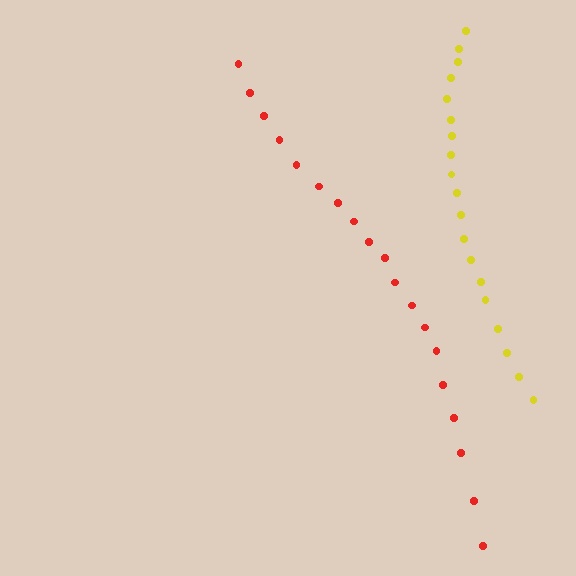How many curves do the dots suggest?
There are 2 distinct paths.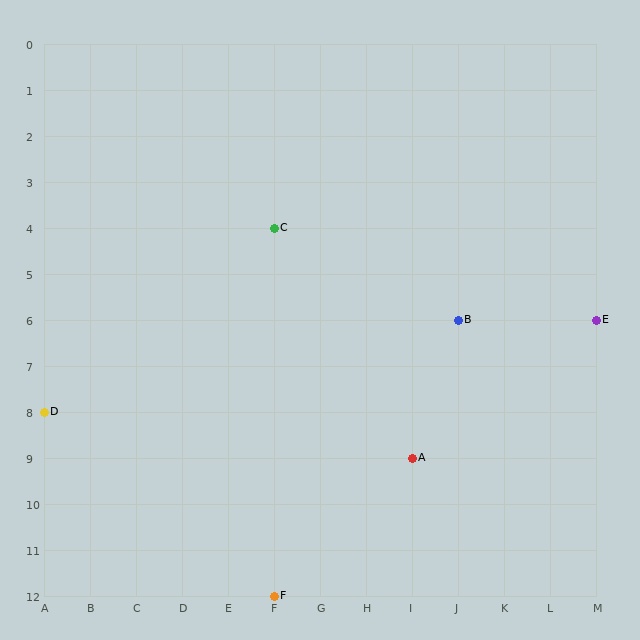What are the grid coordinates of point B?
Point B is at grid coordinates (J, 6).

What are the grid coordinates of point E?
Point E is at grid coordinates (M, 6).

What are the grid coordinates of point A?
Point A is at grid coordinates (I, 9).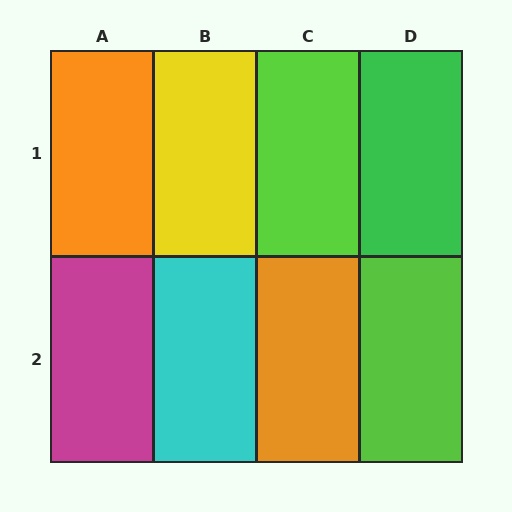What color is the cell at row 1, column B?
Yellow.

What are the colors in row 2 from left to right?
Magenta, cyan, orange, lime.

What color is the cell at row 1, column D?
Green.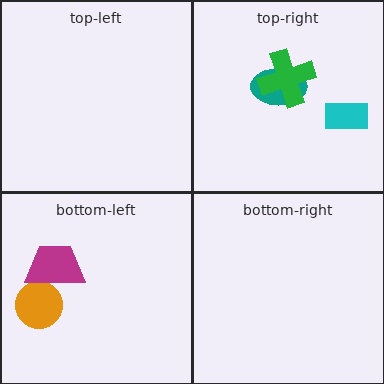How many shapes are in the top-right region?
3.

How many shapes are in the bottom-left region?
2.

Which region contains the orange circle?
The bottom-left region.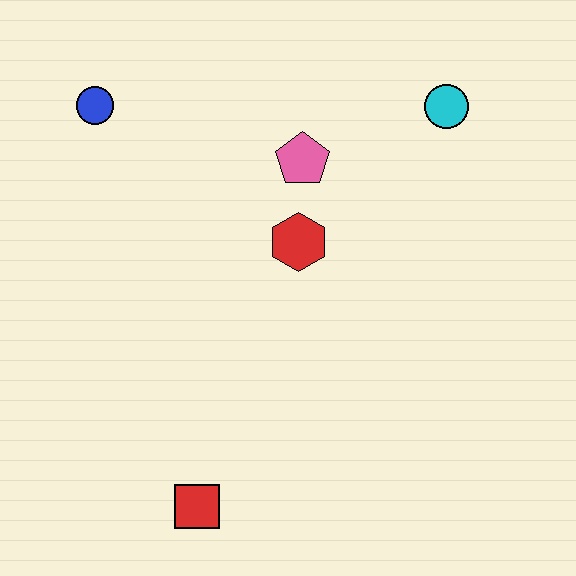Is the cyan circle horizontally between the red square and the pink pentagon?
No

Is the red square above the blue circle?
No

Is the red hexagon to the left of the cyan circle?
Yes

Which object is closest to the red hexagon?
The pink pentagon is closest to the red hexagon.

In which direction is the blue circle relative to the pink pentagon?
The blue circle is to the left of the pink pentagon.